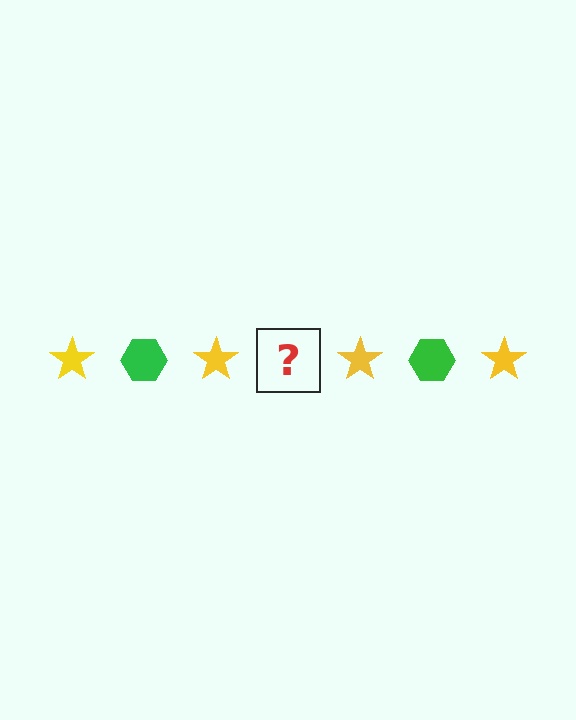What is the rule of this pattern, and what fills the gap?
The rule is that the pattern alternates between yellow star and green hexagon. The gap should be filled with a green hexagon.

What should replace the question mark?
The question mark should be replaced with a green hexagon.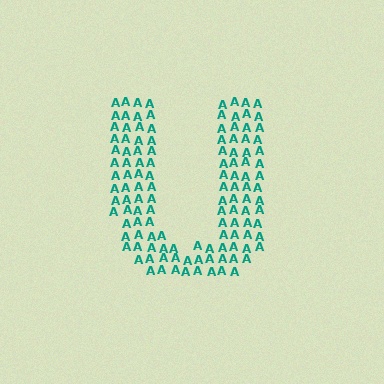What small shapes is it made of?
It is made of small letter A's.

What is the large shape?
The large shape is the letter U.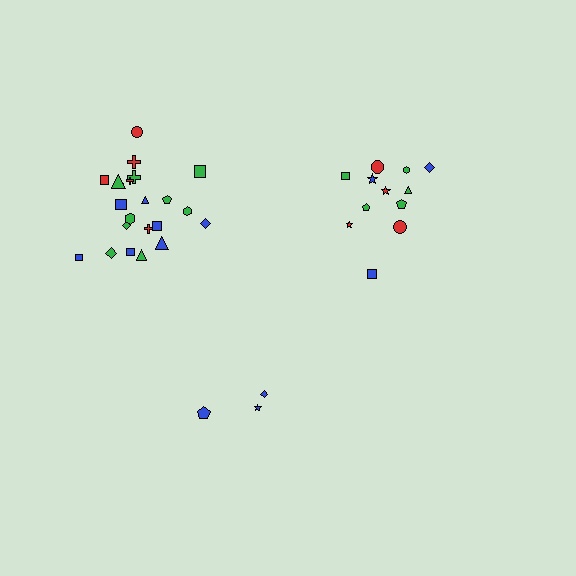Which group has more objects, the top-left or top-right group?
The top-left group.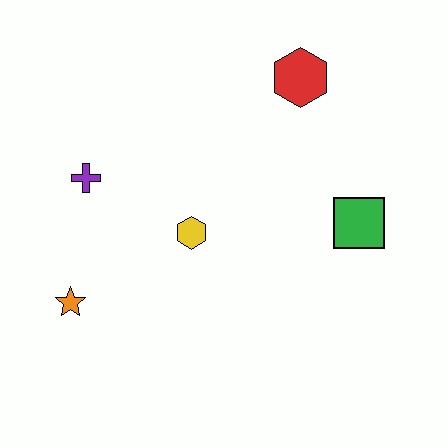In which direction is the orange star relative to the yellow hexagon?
The orange star is to the left of the yellow hexagon.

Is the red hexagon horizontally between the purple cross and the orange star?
No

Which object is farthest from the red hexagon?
The orange star is farthest from the red hexagon.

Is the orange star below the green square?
Yes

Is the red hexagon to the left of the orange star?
No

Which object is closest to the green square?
The red hexagon is closest to the green square.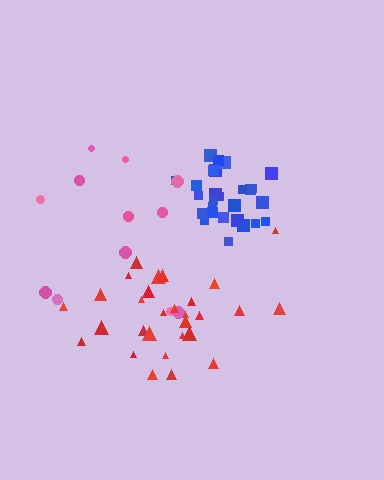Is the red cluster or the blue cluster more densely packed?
Blue.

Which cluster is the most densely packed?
Blue.